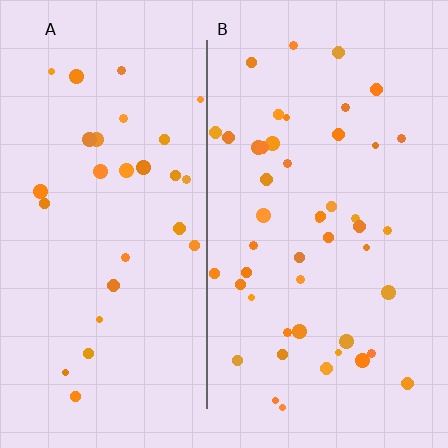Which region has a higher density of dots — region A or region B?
B (the right).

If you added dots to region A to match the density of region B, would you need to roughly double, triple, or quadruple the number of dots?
Approximately double.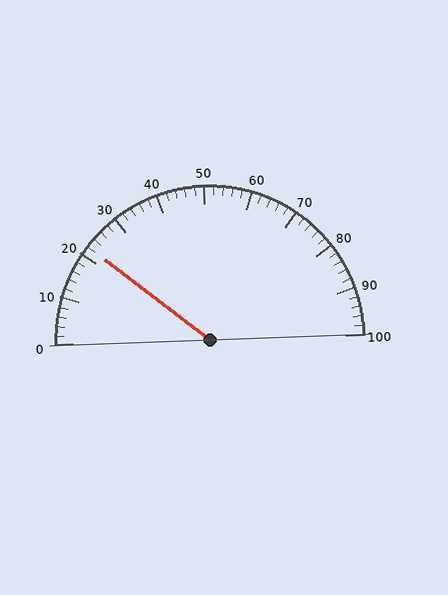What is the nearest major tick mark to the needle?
The nearest major tick mark is 20.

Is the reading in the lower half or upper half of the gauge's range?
The reading is in the lower half of the range (0 to 100).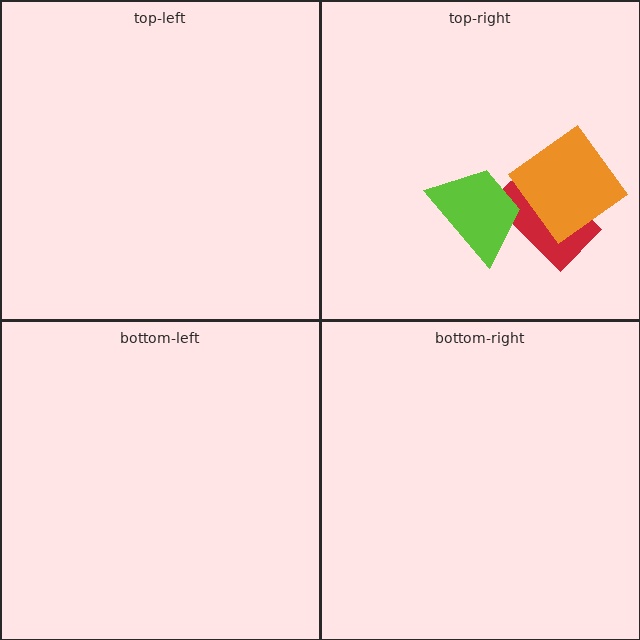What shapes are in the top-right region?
The red rectangle, the lime trapezoid, the orange diamond.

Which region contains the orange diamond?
The top-right region.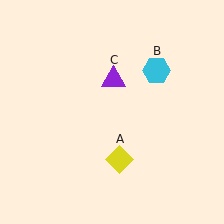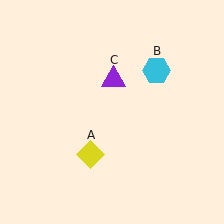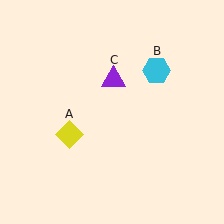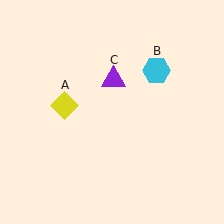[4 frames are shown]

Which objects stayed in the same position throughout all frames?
Cyan hexagon (object B) and purple triangle (object C) remained stationary.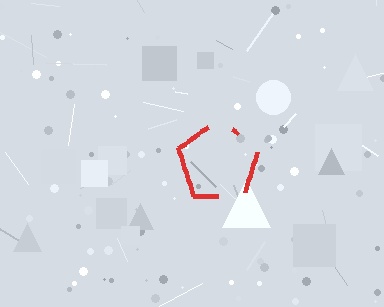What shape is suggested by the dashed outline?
The dashed outline suggests a pentagon.